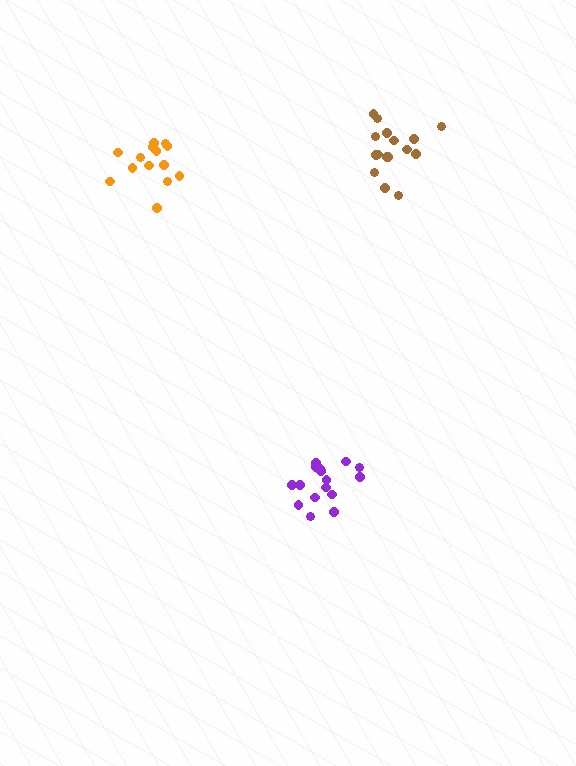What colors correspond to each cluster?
The clusters are colored: brown, purple, orange.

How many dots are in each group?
Group 1: 16 dots, Group 2: 16 dots, Group 3: 14 dots (46 total).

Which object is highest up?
The brown cluster is topmost.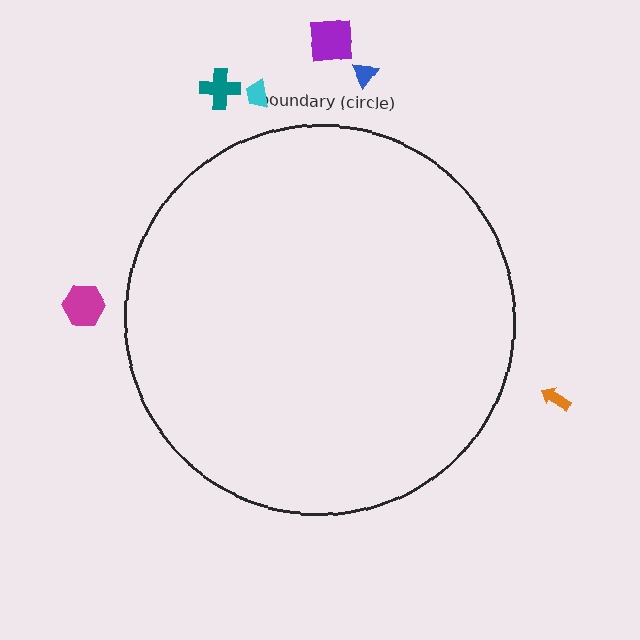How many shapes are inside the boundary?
0 inside, 6 outside.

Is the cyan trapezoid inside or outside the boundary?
Outside.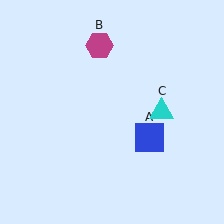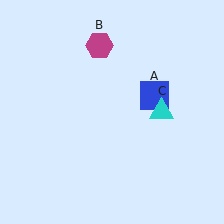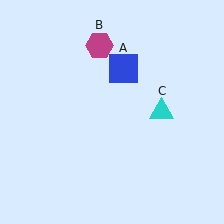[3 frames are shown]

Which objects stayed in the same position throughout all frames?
Magenta hexagon (object B) and cyan triangle (object C) remained stationary.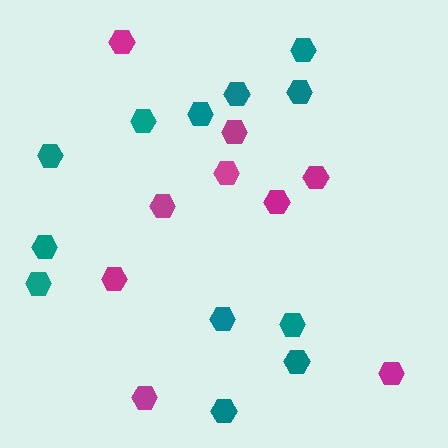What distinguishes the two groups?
There are 2 groups: one group of magenta hexagons (9) and one group of teal hexagons (12).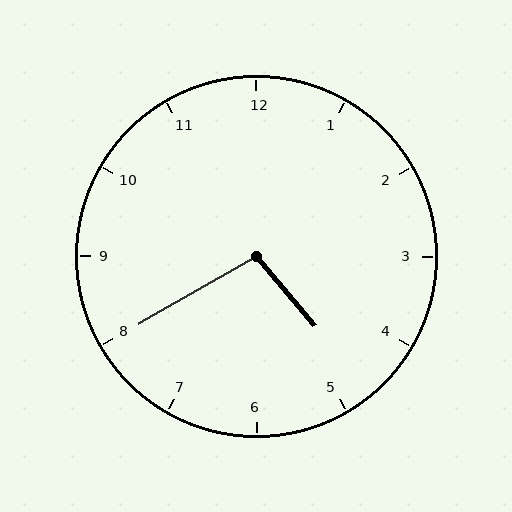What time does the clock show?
4:40.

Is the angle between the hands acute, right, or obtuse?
It is obtuse.